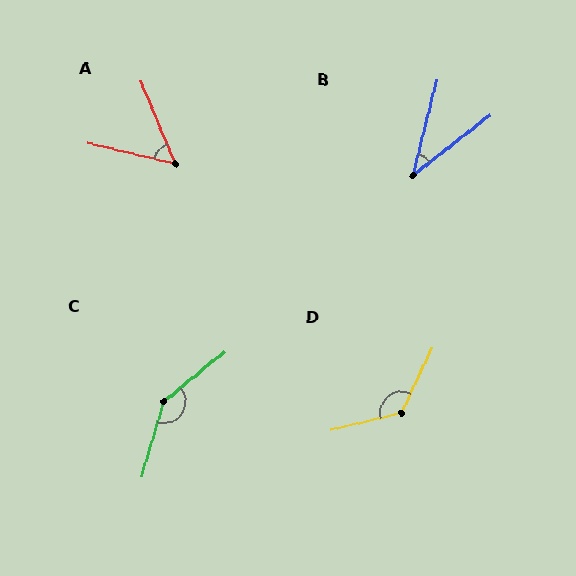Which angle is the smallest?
B, at approximately 38 degrees.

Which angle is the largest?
C, at approximately 145 degrees.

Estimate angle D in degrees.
Approximately 129 degrees.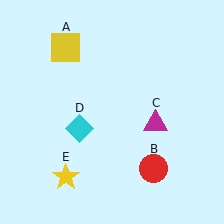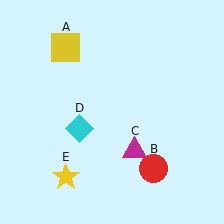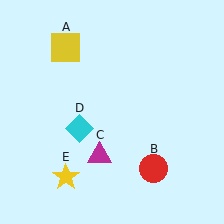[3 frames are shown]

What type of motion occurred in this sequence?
The magenta triangle (object C) rotated clockwise around the center of the scene.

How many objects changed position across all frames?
1 object changed position: magenta triangle (object C).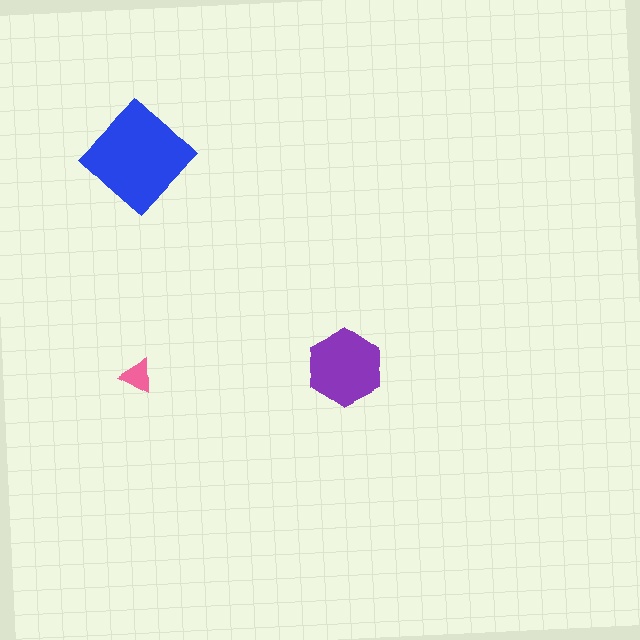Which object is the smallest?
The pink triangle.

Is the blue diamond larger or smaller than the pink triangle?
Larger.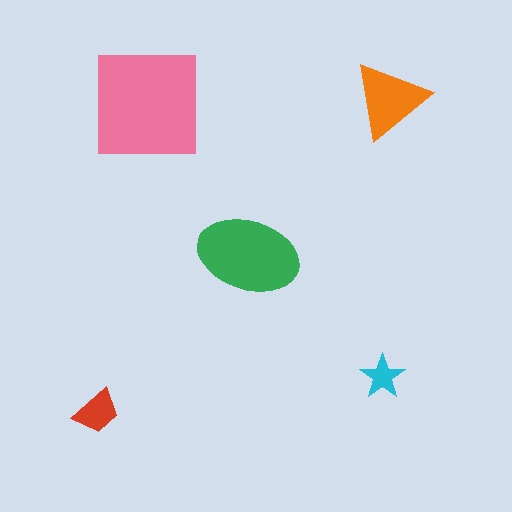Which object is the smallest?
The cyan star.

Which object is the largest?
The pink square.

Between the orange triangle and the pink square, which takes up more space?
The pink square.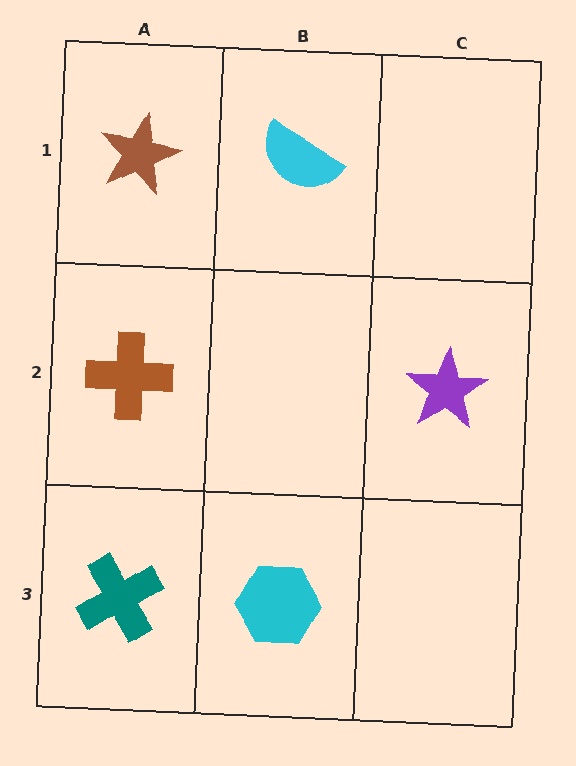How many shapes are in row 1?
2 shapes.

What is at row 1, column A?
A brown star.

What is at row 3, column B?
A cyan hexagon.